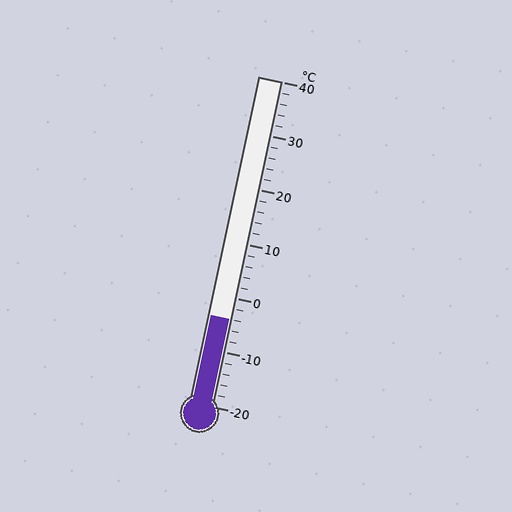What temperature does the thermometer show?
The thermometer shows approximately -4°C.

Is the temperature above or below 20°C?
The temperature is below 20°C.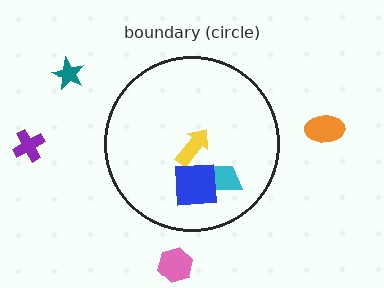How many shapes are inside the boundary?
3 inside, 4 outside.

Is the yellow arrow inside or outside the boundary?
Inside.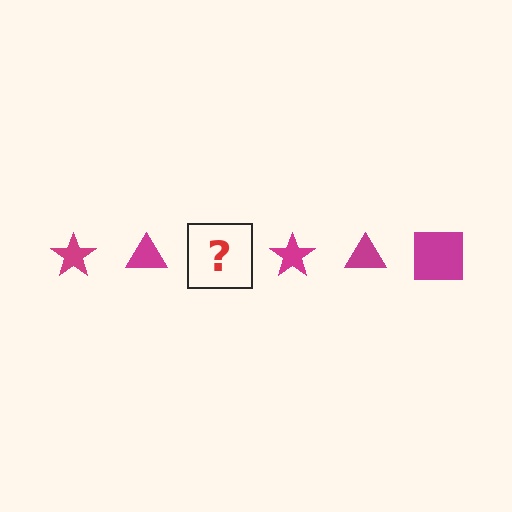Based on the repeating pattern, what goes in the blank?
The blank should be a magenta square.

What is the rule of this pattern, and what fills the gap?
The rule is that the pattern cycles through star, triangle, square shapes in magenta. The gap should be filled with a magenta square.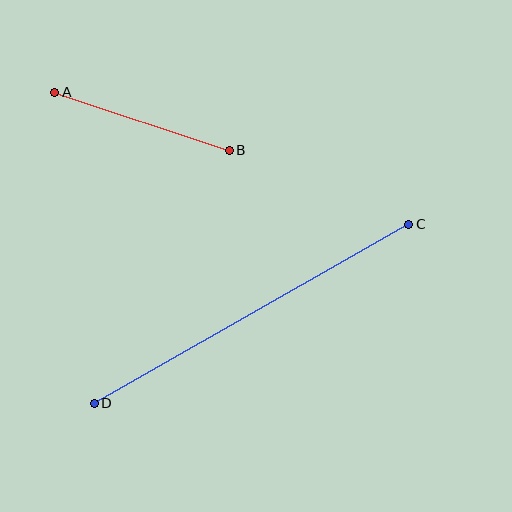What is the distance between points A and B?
The distance is approximately 184 pixels.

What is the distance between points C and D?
The distance is approximately 362 pixels.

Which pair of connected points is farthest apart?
Points C and D are farthest apart.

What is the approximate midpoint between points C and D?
The midpoint is at approximately (252, 314) pixels.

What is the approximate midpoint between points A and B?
The midpoint is at approximately (142, 121) pixels.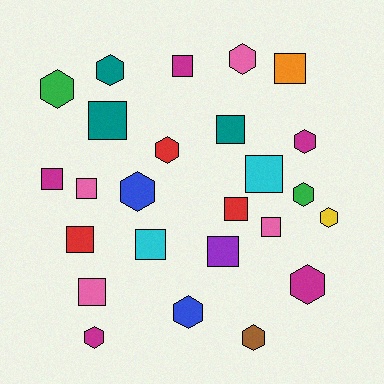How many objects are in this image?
There are 25 objects.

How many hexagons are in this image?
There are 12 hexagons.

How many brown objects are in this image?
There is 1 brown object.